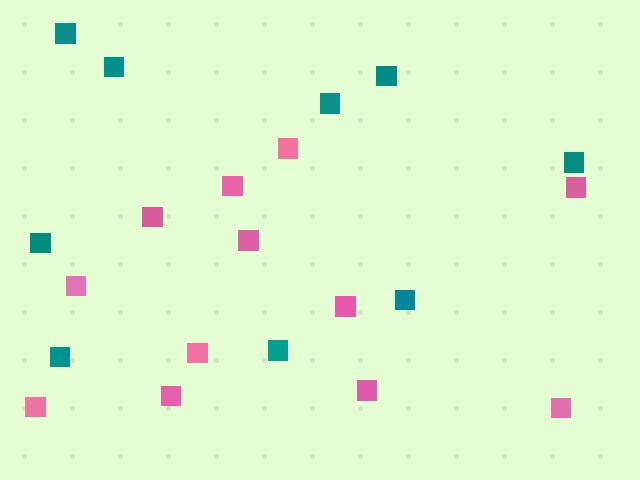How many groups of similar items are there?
There are 2 groups: one group of pink squares (12) and one group of teal squares (9).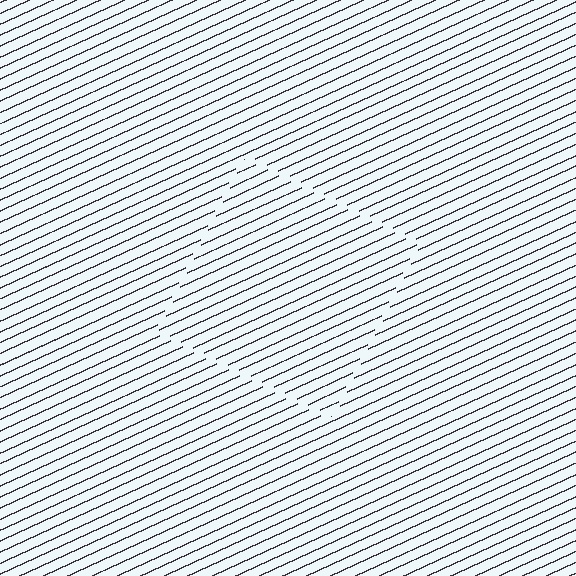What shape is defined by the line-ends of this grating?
An illusory square. The interior of the shape contains the same grating, shifted by half a period — the contour is defined by the phase discontinuity where line-ends from the inner and outer gratings abut.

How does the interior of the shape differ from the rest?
The interior of the shape contains the same grating, shifted by half a period — the contour is defined by the phase discontinuity where line-ends from the inner and outer gratings abut.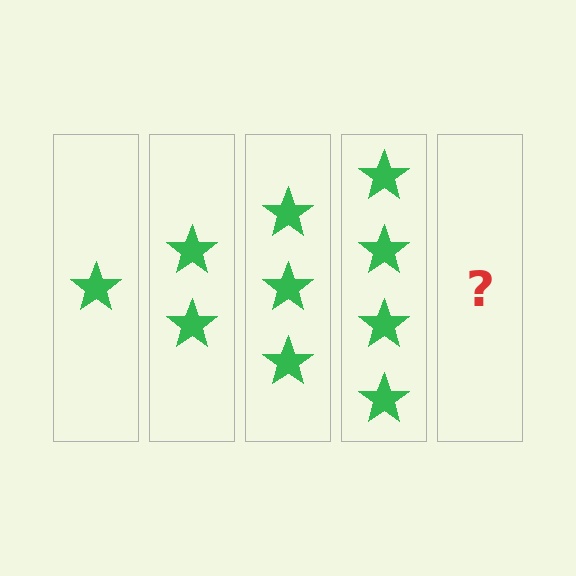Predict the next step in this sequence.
The next step is 5 stars.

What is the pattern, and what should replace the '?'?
The pattern is that each step adds one more star. The '?' should be 5 stars.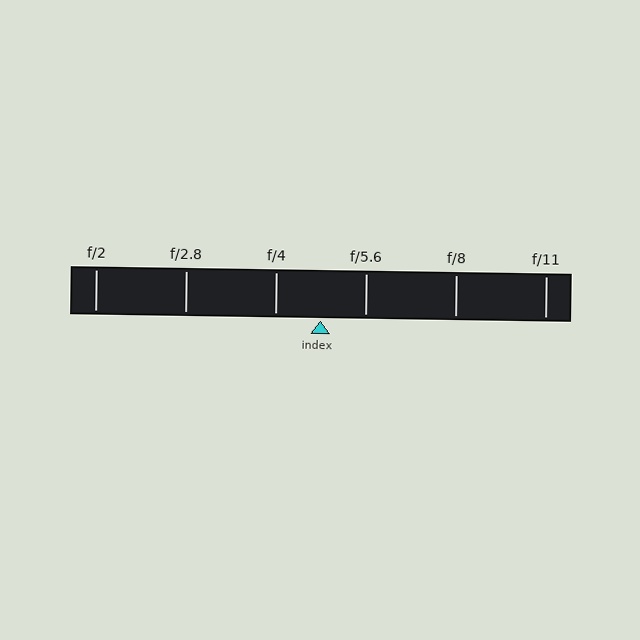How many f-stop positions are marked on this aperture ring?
There are 6 f-stop positions marked.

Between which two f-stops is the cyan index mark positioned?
The index mark is between f/4 and f/5.6.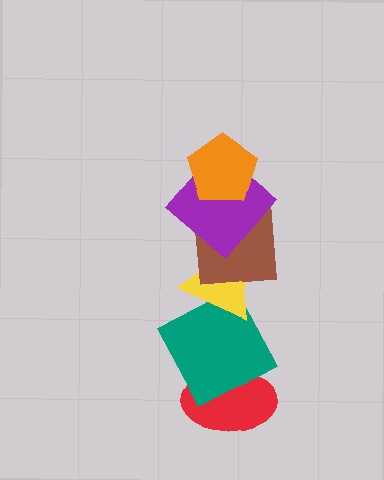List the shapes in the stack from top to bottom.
From top to bottom: the orange pentagon, the purple diamond, the brown square, the yellow triangle, the teal square, the red ellipse.